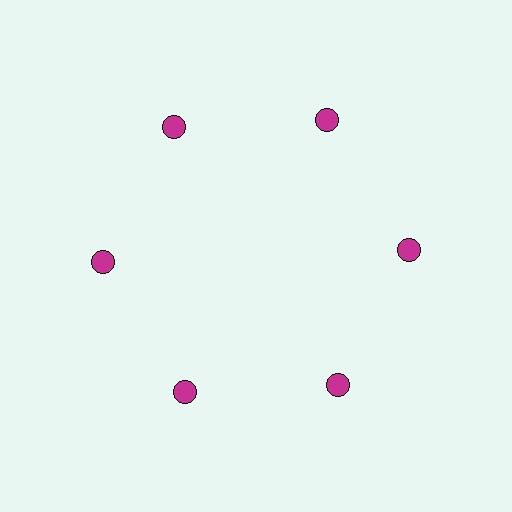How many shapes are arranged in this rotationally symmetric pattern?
There are 6 shapes, arranged in 6 groups of 1.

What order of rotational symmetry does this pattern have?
This pattern has 6-fold rotational symmetry.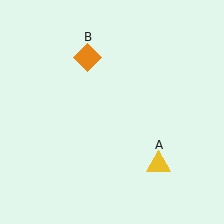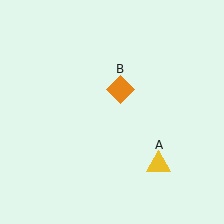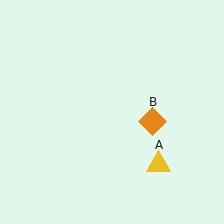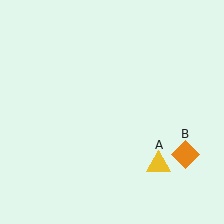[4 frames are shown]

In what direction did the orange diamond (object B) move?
The orange diamond (object B) moved down and to the right.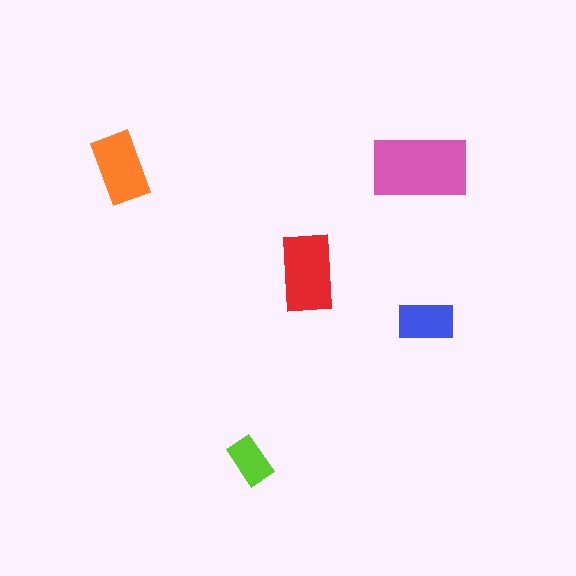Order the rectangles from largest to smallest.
the pink one, the red one, the orange one, the blue one, the lime one.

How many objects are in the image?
There are 5 objects in the image.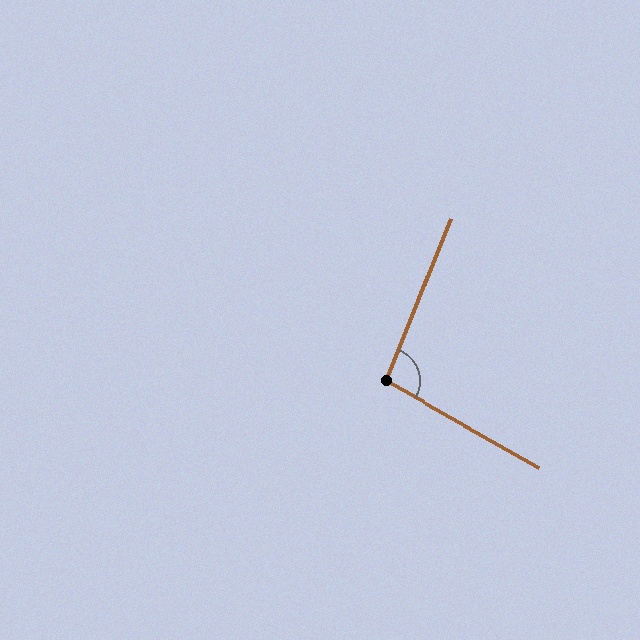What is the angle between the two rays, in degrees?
Approximately 98 degrees.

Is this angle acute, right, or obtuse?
It is obtuse.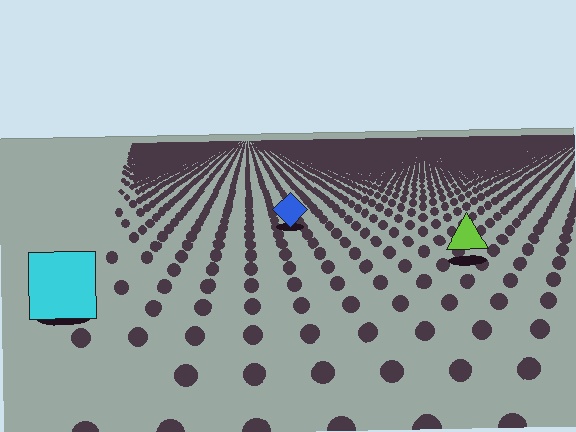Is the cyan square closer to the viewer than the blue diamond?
Yes. The cyan square is closer — you can tell from the texture gradient: the ground texture is coarser near it.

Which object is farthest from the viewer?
The blue diamond is farthest from the viewer. It appears smaller and the ground texture around it is denser.